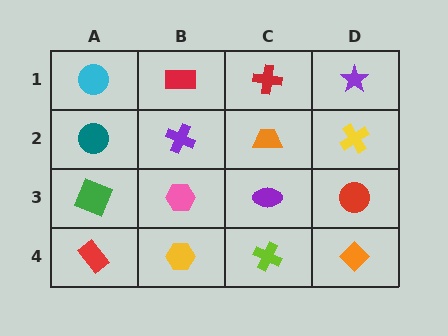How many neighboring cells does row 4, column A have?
2.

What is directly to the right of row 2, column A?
A purple cross.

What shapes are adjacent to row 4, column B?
A pink hexagon (row 3, column B), a red rectangle (row 4, column A), a lime cross (row 4, column C).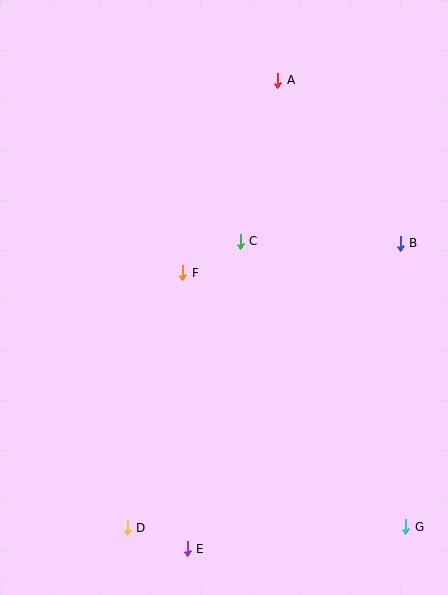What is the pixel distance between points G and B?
The distance between G and B is 283 pixels.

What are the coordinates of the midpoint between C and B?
The midpoint between C and B is at (320, 242).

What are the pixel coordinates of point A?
Point A is at (278, 80).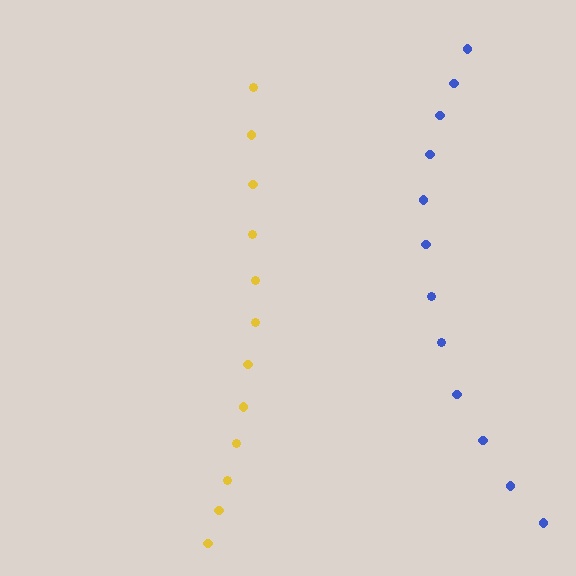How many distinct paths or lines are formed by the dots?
There are 2 distinct paths.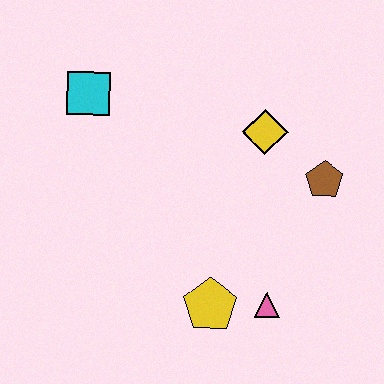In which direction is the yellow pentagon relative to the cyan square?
The yellow pentagon is below the cyan square.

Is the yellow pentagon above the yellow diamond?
No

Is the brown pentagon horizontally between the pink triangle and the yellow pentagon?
No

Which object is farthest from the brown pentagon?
The cyan square is farthest from the brown pentagon.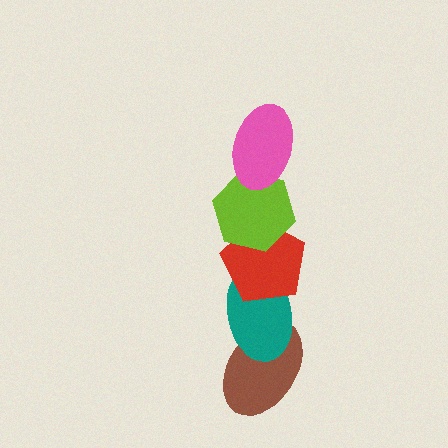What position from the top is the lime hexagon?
The lime hexagon is 2nd from the top.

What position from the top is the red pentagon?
The red pentagon is 3rd from the top.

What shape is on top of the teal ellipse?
The red pentagon is on top of the teal ellipse.